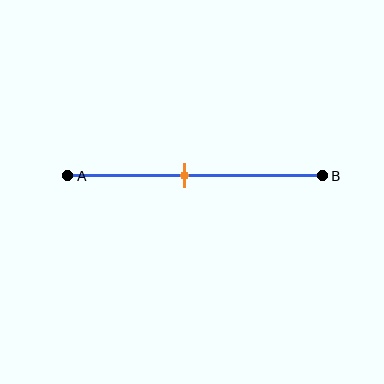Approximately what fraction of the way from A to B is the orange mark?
The orange mark is approximately 45% of the way from A to B.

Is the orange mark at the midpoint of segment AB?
No, the mark is at about 45% from A, not at the 50% midpoint.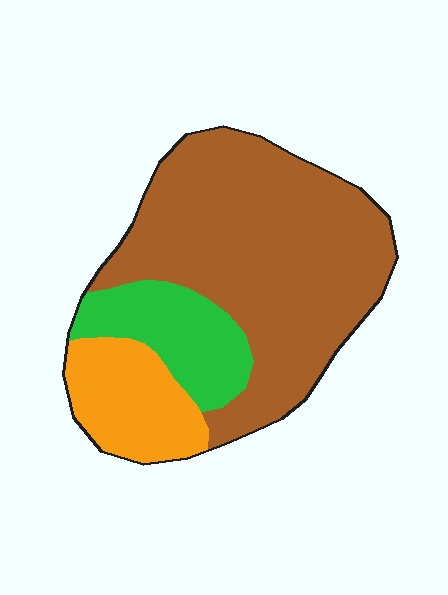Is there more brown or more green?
Brown.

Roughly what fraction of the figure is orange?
Orange takes up about one sixth (1/6) of the figure.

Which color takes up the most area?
Brown, at roughly 65%.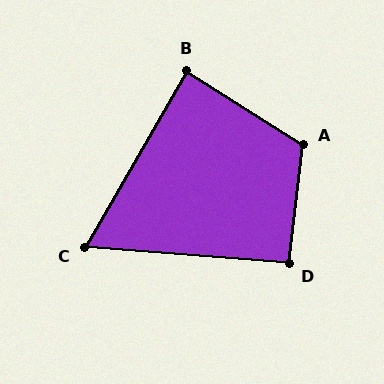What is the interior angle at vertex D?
Approximately 92 degrees (approximately right).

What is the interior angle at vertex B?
Approximately 88 degrees (approximately right).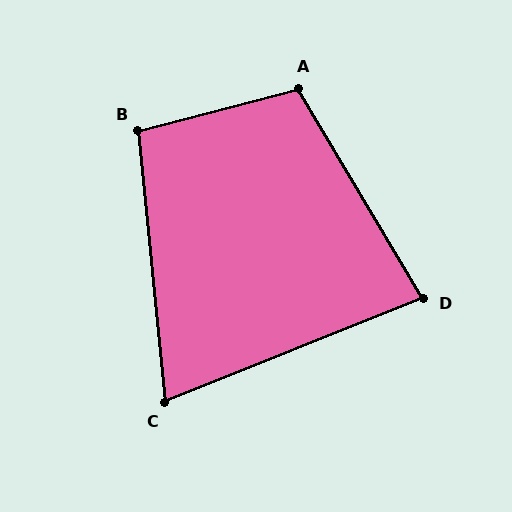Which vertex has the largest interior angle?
A, at approximately 106 degrees.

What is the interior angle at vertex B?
Approximately 99 degrees (obtuse).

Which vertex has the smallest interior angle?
C, at approximately 74 degrees.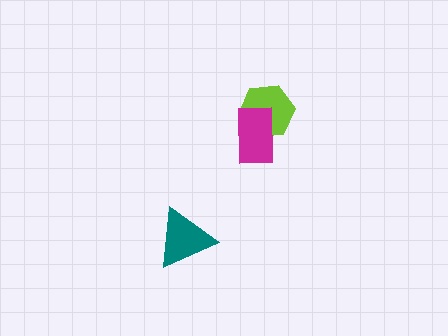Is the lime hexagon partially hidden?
Yes, it is partially covered by another shape.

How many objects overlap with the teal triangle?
0 objects overlap with the teal triangle.